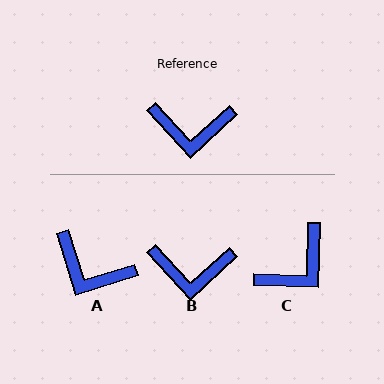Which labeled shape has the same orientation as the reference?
B.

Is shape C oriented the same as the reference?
No, it is off by about 46 degrees.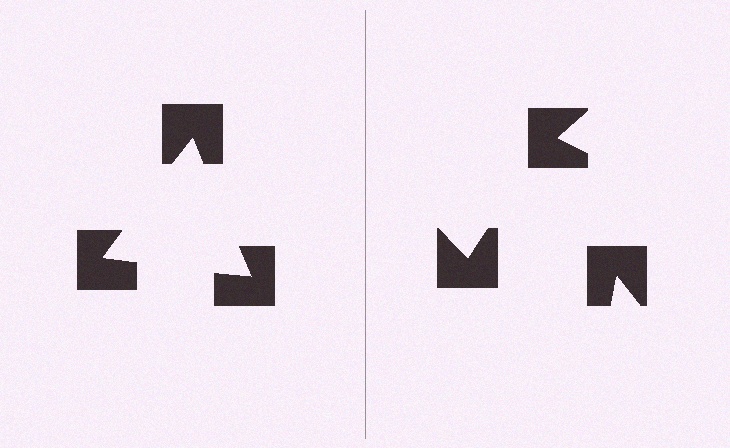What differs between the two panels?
The notched squares are positioned identically on both sides; only the wedge orientations differ. On the left they align to a triangle; on the right they are misaligned.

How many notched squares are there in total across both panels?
6 — 3 on each side.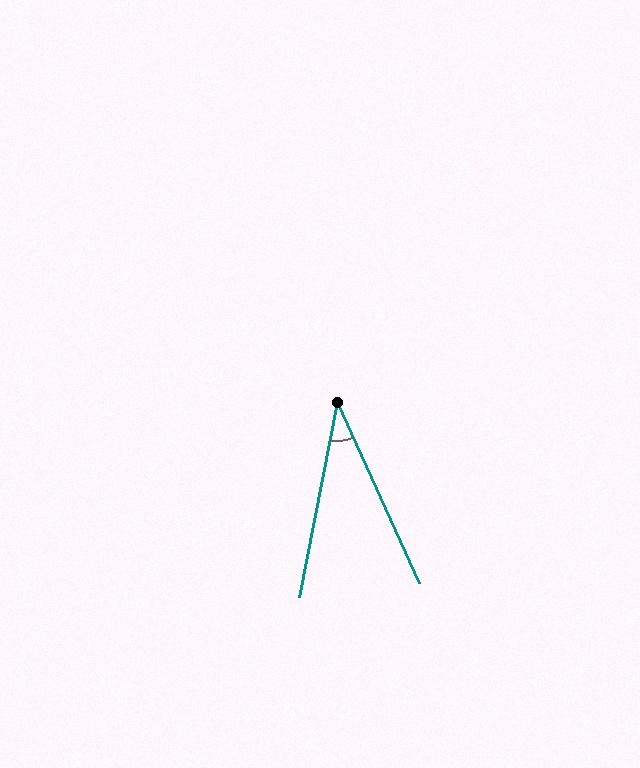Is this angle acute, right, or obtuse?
It is acute.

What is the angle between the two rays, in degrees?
Approximately 35 degrees.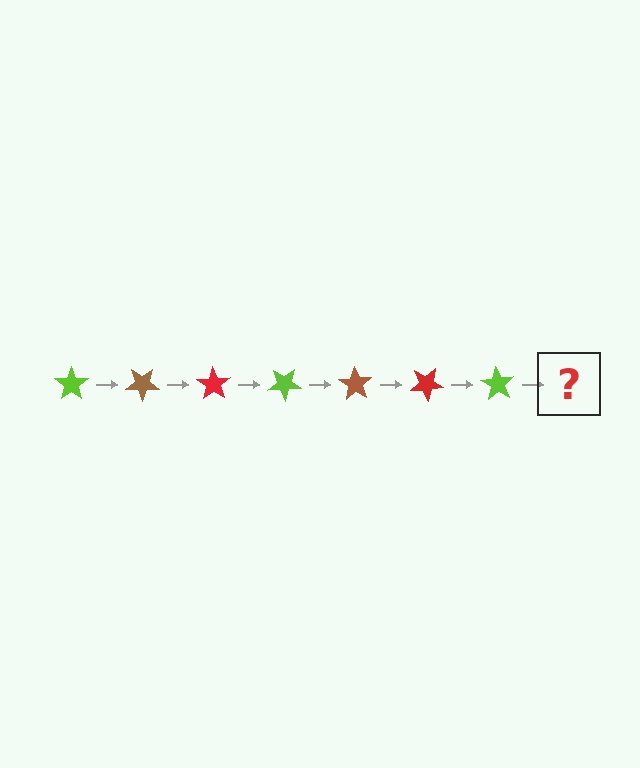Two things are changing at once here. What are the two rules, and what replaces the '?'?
The two rules are that it rotates 35 degrees each step and the color cycles through lime, brown, and red. The '?' should be a brown star, rotated 245 degrees from the start.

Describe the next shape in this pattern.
It should be a brown star, rotated 245 degrees from the start.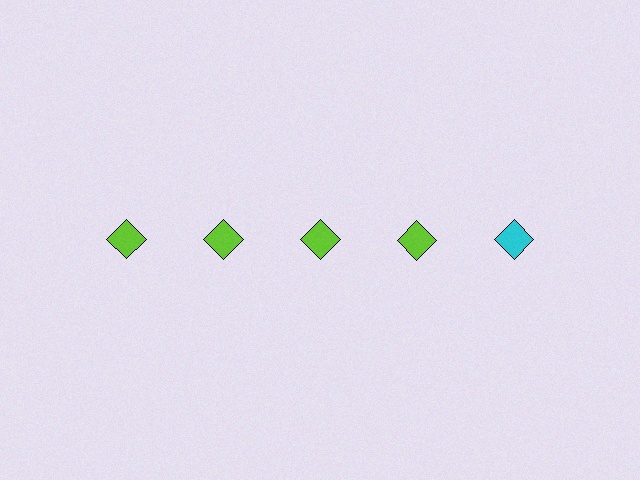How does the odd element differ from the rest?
It has a different color: cyan instead of lime.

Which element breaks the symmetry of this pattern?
The cyan diamond in the top row, rightmost column breaks the symmetry. All other shapes are lime diamonds.